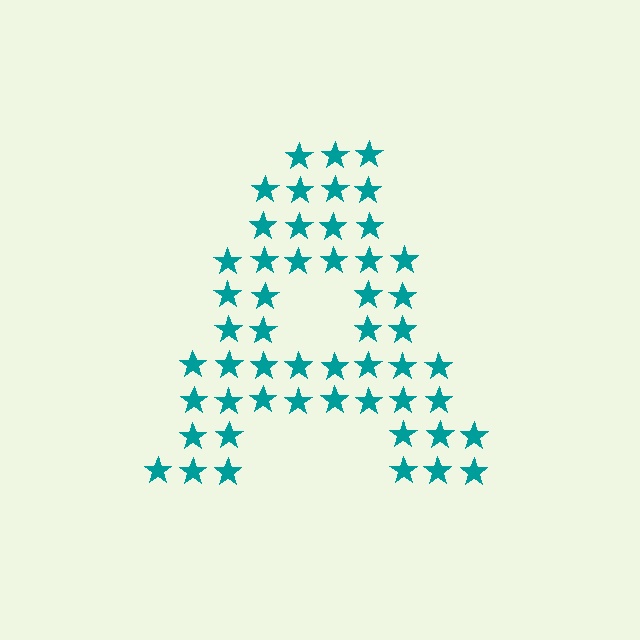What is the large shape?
The large shape is the letter A.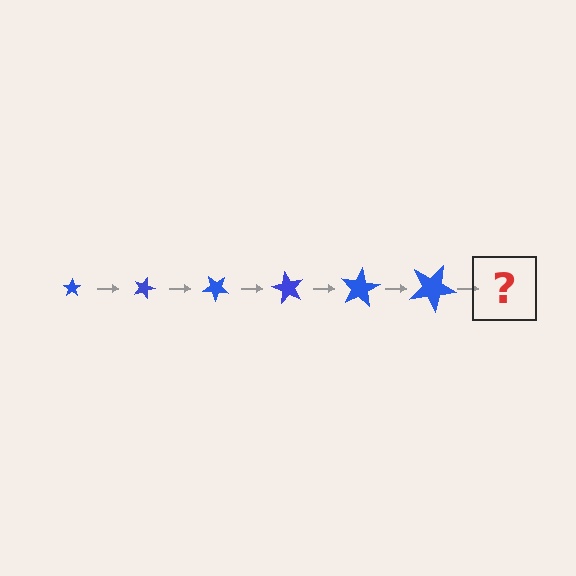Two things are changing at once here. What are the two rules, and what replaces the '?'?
The two rules are that the star grows larger each step and it rotates 20 degrees each step. The '?' should be a star, larger than the previous one and rotated 120 degrees from the start.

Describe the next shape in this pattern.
It should be a star, larger than the previous one and rotated 120 degrees from the start.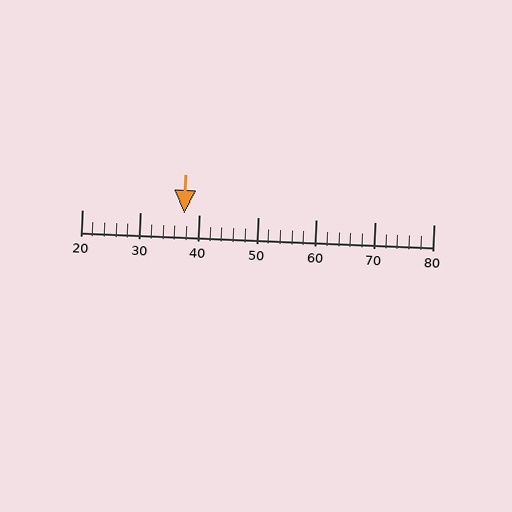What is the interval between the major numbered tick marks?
The major tick marks are spaced 10 units apart.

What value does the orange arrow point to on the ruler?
The orange arrow points to approximately 38.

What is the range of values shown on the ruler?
The ruler shows values from 20 to 80.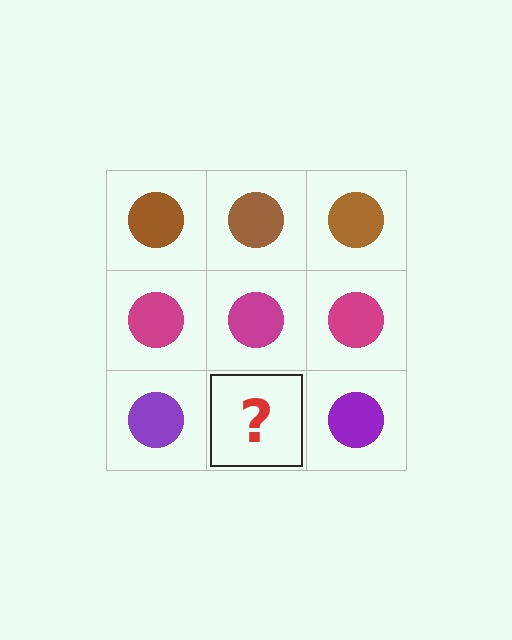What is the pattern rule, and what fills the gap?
The rule is that each row has a consistent color. The gap should be filled with a purple circle.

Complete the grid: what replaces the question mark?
The question mark should be replaced with a purple circle.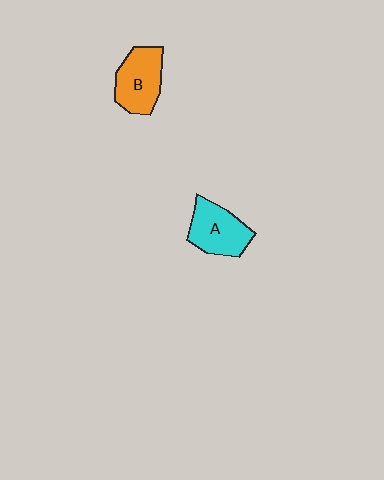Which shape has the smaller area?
Shape A (cyan).